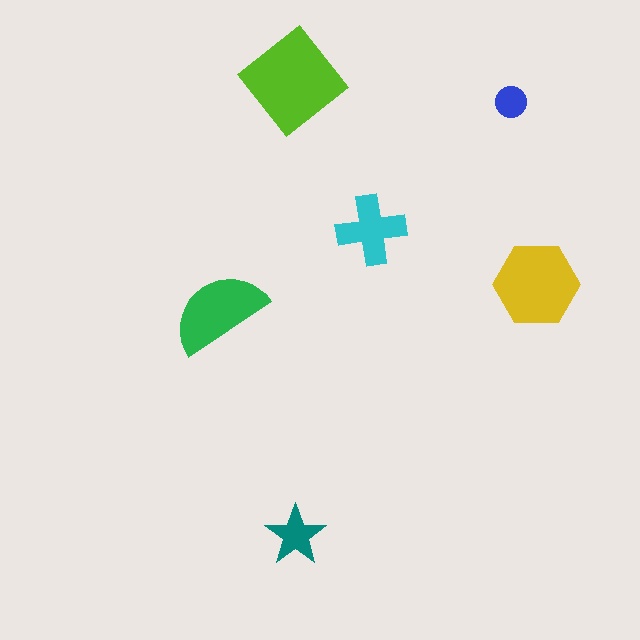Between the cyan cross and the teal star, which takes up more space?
The cyan cross.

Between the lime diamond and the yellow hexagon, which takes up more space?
The lime diamond.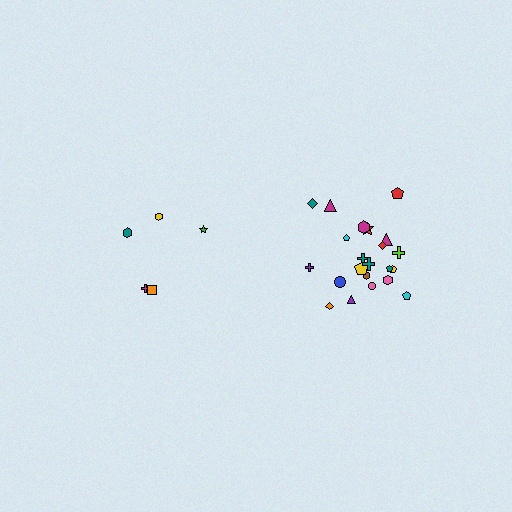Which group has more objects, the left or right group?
The right group.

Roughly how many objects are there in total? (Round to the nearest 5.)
Roughly 25 objects in total.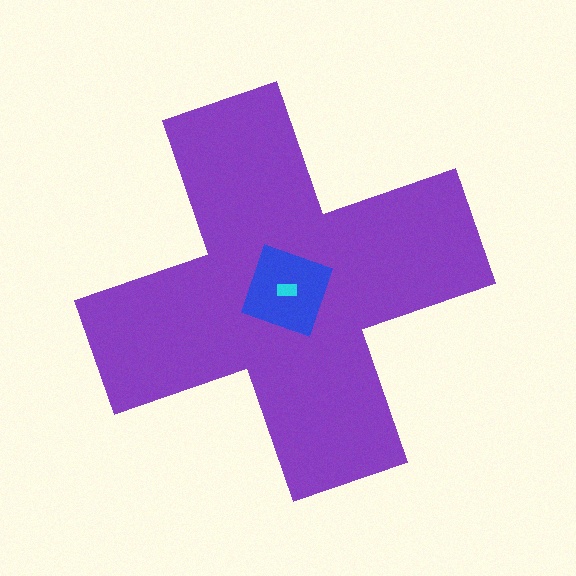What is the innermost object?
The cyan rectangle.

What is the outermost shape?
The purple cross.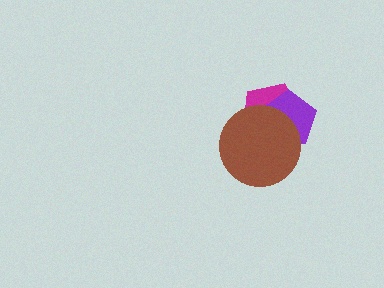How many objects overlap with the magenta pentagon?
2 objects overlap with the magenta pentagon.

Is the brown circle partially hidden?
No, no other shape covers it.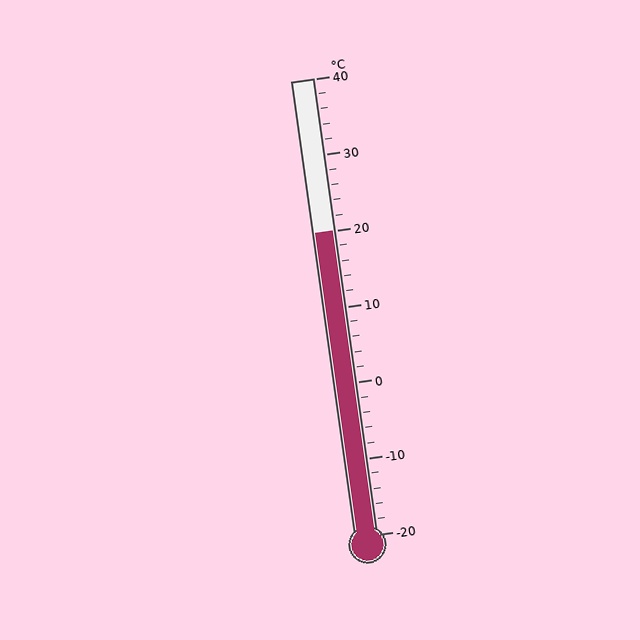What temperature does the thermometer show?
The thermometer shows approximately 20°C.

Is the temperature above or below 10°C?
The temperature is above 10°C.